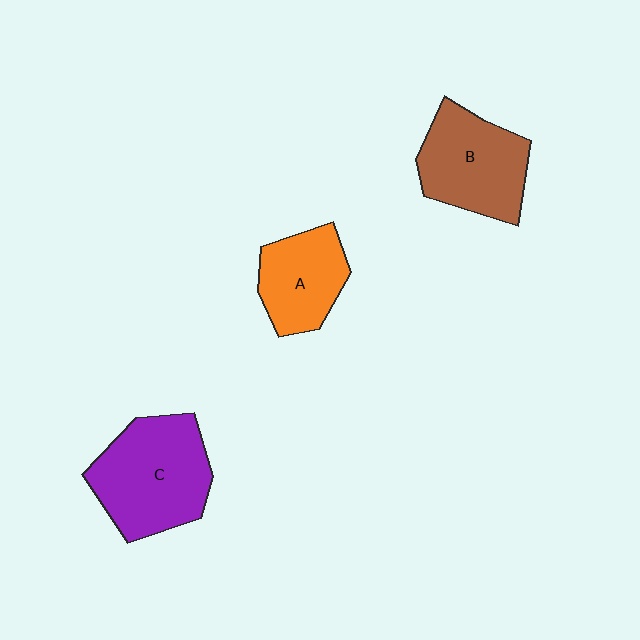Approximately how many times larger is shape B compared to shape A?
Approximately 1.3 times.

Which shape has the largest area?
Shape C (purple).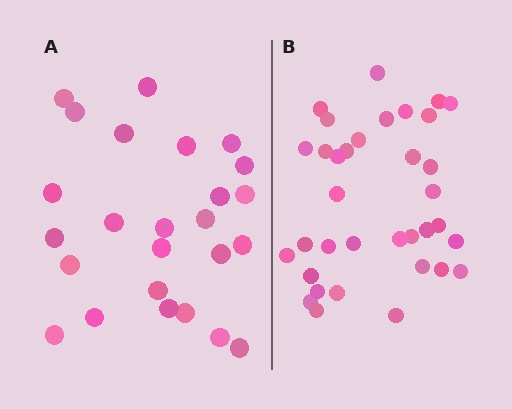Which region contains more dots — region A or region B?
Region B (the right region) has more dots.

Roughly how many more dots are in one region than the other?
Region B has roughly 10 or so more dots than region A.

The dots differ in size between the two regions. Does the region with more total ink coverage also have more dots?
No. Region A has more total ink coverage because its dots are larger, but region B actually contains more individual dots. Total area can be misleading — the number of items is what matters here.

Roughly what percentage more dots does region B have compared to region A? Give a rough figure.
About 40% more.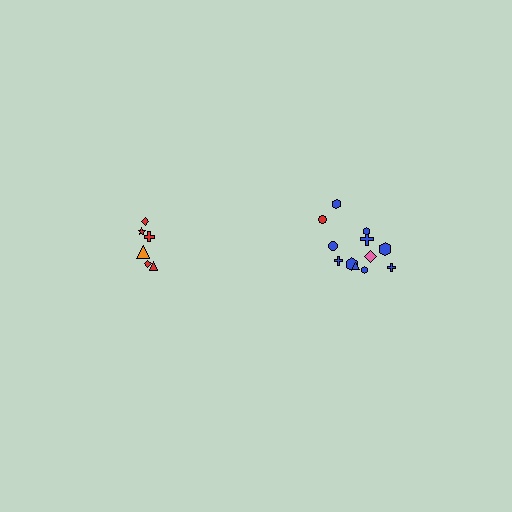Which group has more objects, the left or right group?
The right group.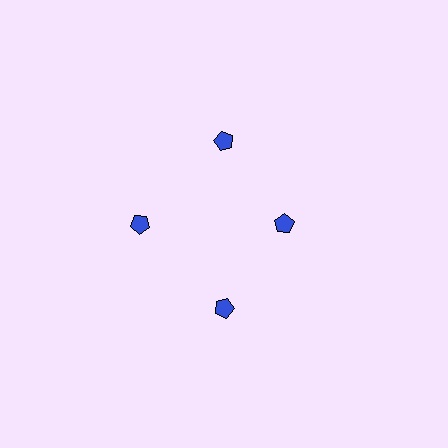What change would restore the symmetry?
The symmetry would be restored by moving it outward, back onto the ring so that all 4 pentagons sit at equal angles and equal distance from the center.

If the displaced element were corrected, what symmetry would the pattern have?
It would have 4-fold rotational symmetry — the pattern would map onto itself every 90 degrees.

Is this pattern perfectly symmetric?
No. The 4 blue pentagons are arranged in a ring, but one element near the 3 o'clock position is pulled inward toward the center, breaking the 4-fold rotational symmetry.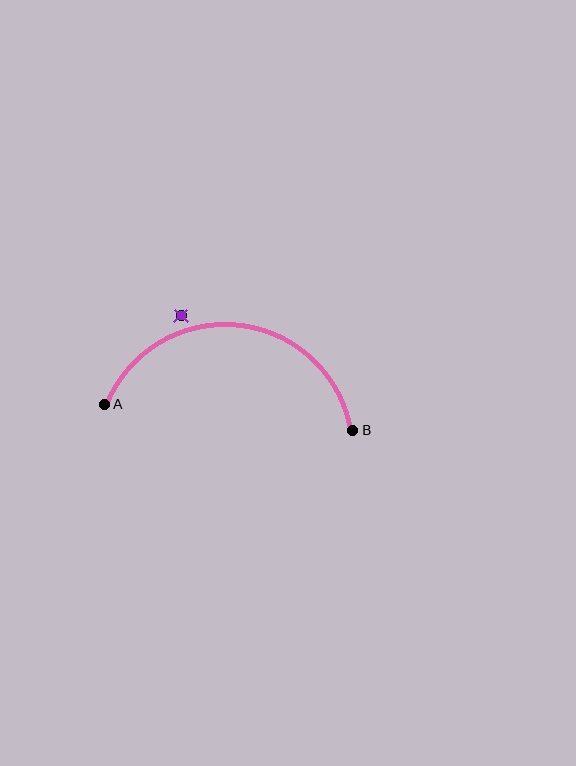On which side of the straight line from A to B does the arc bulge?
The arc bulges above the straight line connecting A and B.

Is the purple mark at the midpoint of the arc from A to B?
No — the purple mark does not lie on the arc at all. It sits slightly outside the curve.